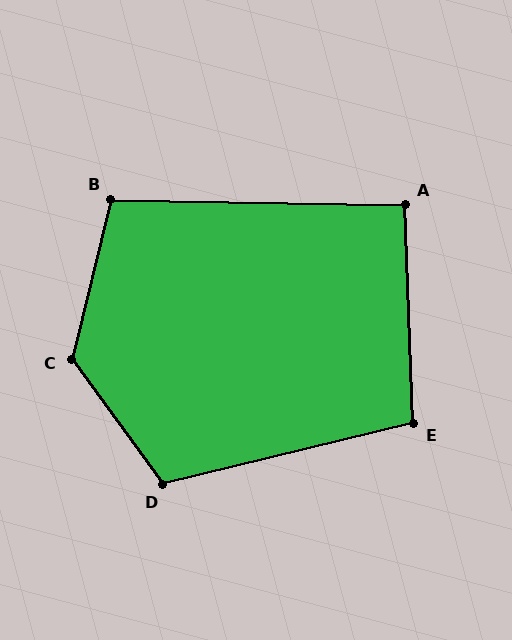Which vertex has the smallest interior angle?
A, at approximately 93 degrees.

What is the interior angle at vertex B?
Approximately 103 degrees (obtuse).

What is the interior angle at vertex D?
Approximately 113 degrees (obtuse).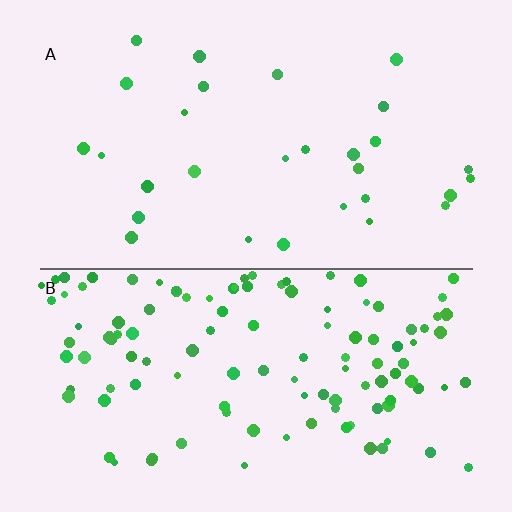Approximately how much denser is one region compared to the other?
Approximately 4.0× — region B over region A.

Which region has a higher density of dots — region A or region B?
B (the bottom).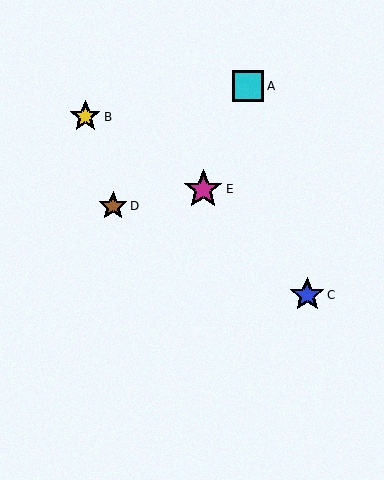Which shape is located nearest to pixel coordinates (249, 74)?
The cyan square (labeled A) at (248, 86) is nearest to that location.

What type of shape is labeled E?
Shape E is a magenta star.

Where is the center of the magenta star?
The center of the magenta star is at (203, 189).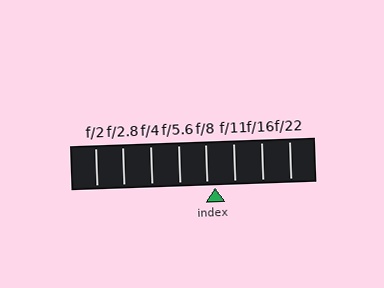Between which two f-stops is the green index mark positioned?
The index mark is between f/8 and f/11.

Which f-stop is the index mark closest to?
The index mark is closest to f/8.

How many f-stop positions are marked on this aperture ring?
There are 8 f-stop positions marked.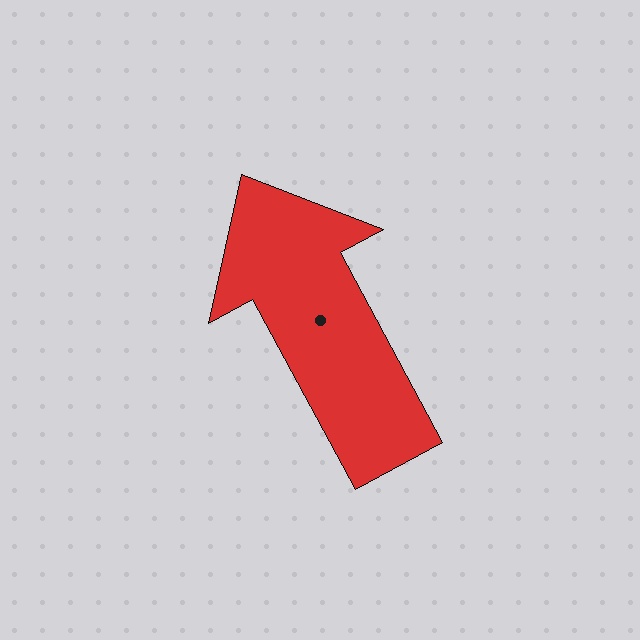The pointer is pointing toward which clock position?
Roughly 11 o'clock.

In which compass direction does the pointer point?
Northwest.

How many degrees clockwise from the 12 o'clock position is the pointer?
Approximately 332 degrees.